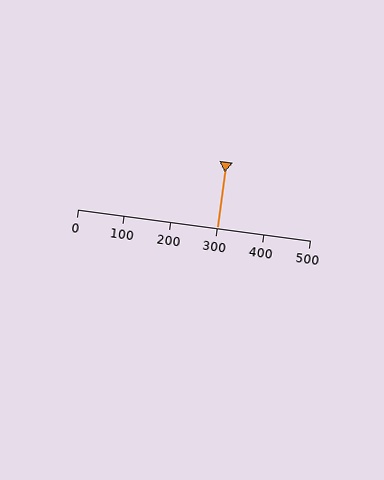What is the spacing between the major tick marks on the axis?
The major ticks are spaced 100 apart.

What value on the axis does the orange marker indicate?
The marker indicates approximately 300.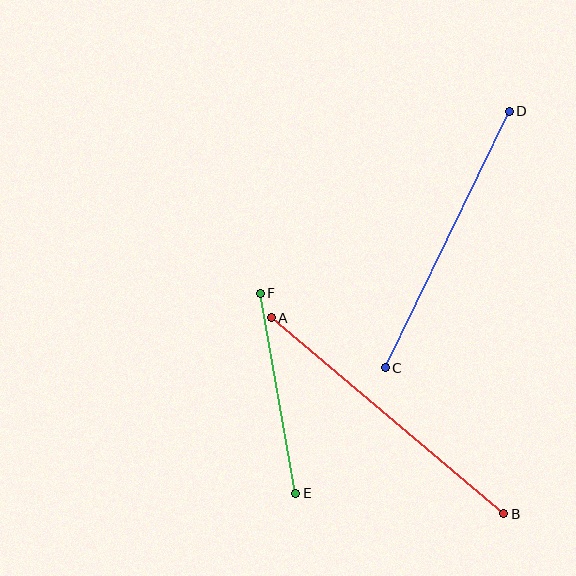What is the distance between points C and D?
The distance is approximately 285 pixels.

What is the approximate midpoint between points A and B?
The midpoint is at approximately (387, 416) pixels.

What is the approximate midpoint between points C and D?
The midpoint is at approximately (447, 239) pixels.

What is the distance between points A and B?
The distance is approximately 304 pixels.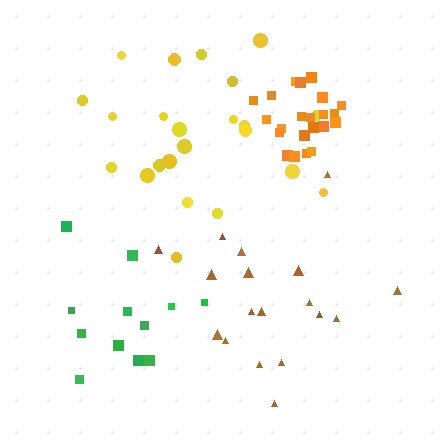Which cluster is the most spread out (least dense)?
Green.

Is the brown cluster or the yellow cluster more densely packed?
Brown.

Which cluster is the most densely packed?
Orange.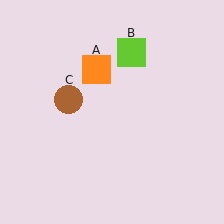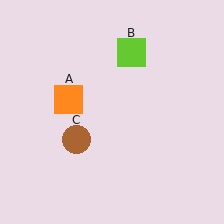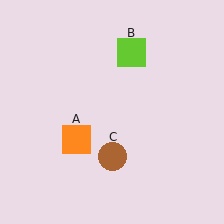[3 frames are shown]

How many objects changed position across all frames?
2 objects changed position: orange square (object A), brown circle (object C).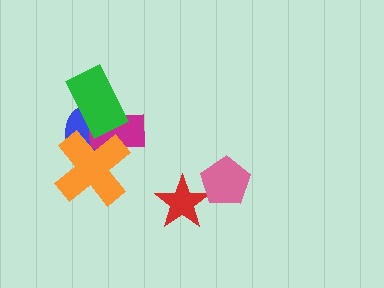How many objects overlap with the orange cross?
2 objects overlap with the orange cross.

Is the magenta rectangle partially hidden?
Yes, it is partially covered by another shape.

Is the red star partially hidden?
Yes, it is partially covered by another shape.